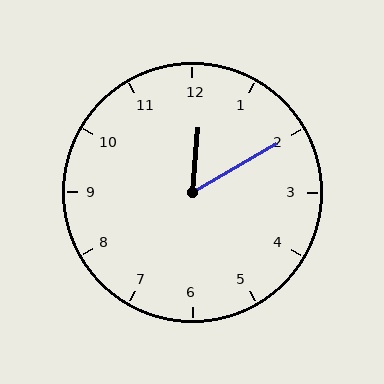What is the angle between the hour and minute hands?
Approximately 55 degrees.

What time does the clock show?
12:10.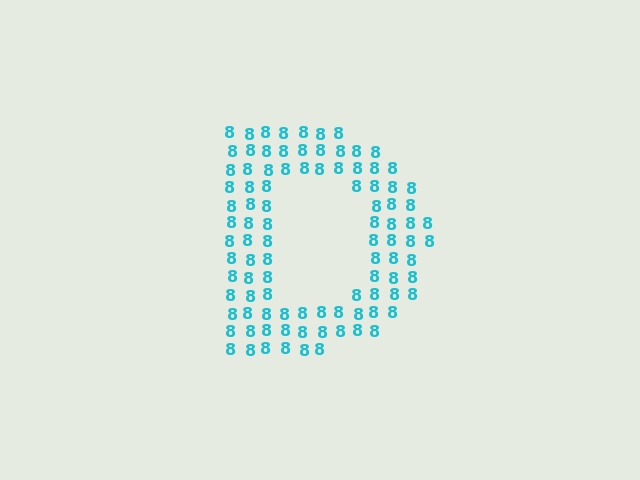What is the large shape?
The large shape is the letter D.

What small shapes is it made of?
It is made of small digit 8's.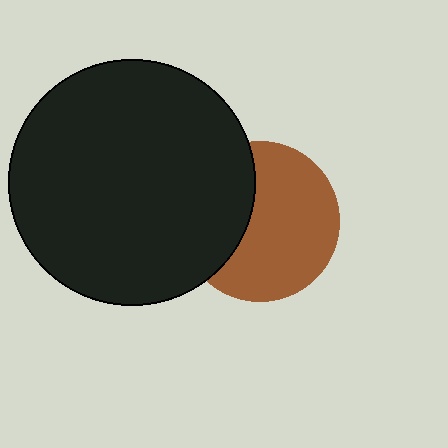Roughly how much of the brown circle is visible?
About half of it is visible (roughly 64%).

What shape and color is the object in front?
The object in front is a black circle.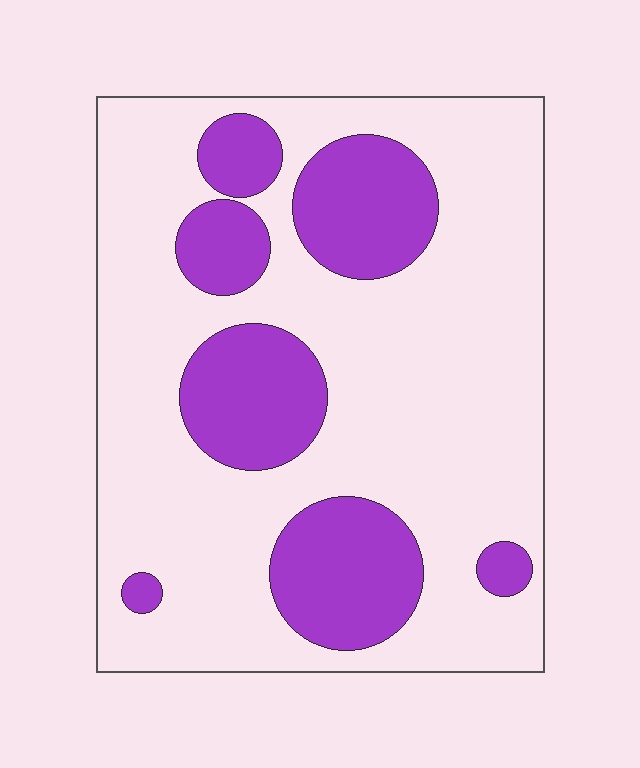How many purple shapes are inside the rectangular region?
7.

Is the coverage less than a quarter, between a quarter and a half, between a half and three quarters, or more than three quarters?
Between a quarter and a half.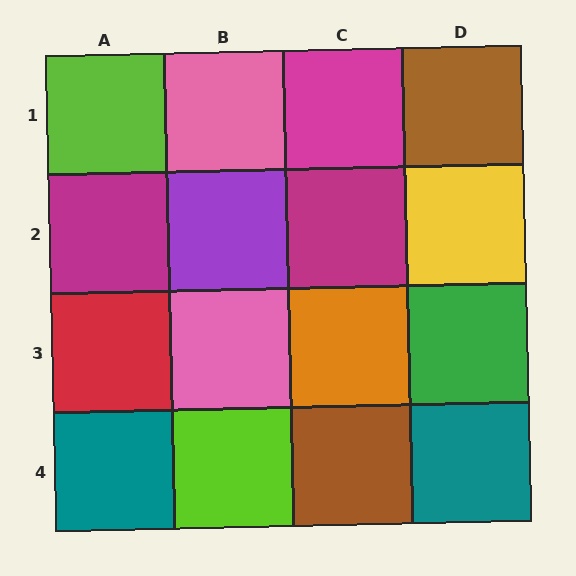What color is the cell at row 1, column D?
Brown.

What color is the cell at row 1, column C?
Magenta.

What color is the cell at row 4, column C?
Brown.